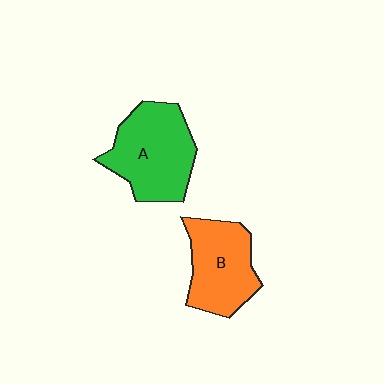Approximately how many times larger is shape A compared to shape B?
Approximately 1.2 times.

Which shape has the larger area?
Shape A (green).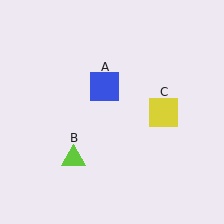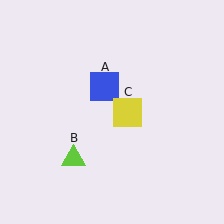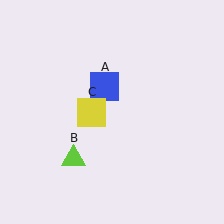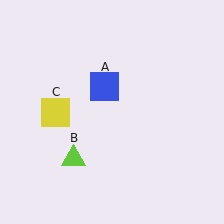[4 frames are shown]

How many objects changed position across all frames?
1 object changed position: yellow square (object C).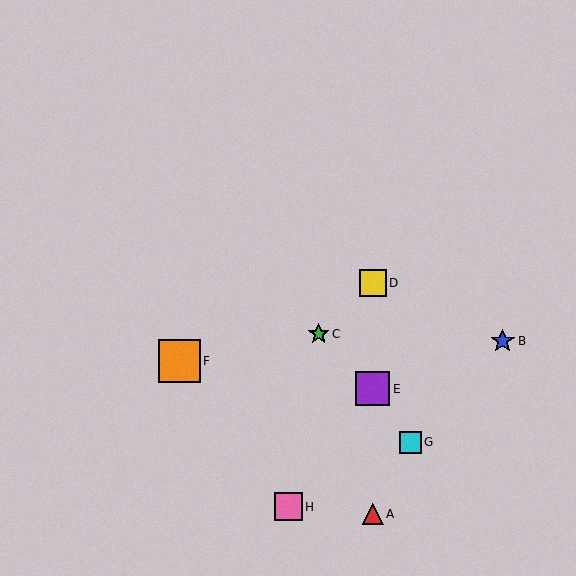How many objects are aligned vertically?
3 objects (A, D, E) are aligned vertically.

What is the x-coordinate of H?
Object H is at x≈288.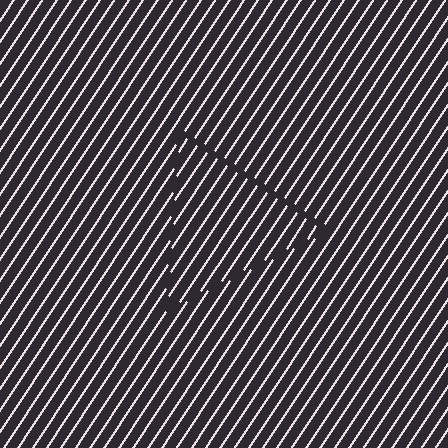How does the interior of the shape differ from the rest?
The interior of the shape contains the same grating, shifted by half a period — the contour is defined by the phase discontinuity where line-ends from the inner and outer gratings abut.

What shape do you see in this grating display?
An illusory triangle. The interior of the shape contains the same grating, shifted by half a period — the contour is defined by the phase discontinuity where line-ends from the inner and outer gratings abut.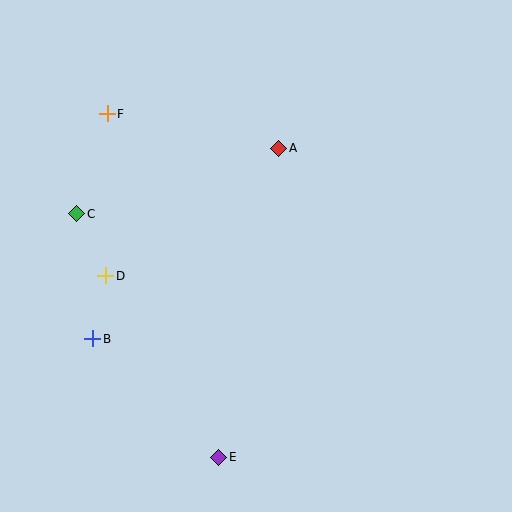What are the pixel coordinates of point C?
Point C is at (77, 214).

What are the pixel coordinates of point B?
Point B is at (93, 339).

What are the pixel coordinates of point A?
Point A is at (279, 148).